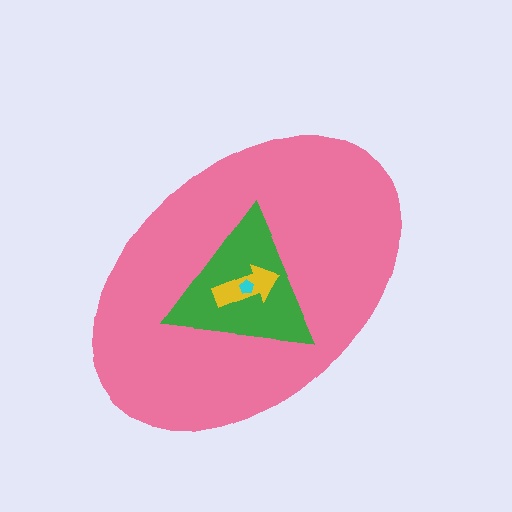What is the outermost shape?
The pink ellipse.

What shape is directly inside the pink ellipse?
The green triangle.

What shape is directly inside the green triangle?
The yellow arrow.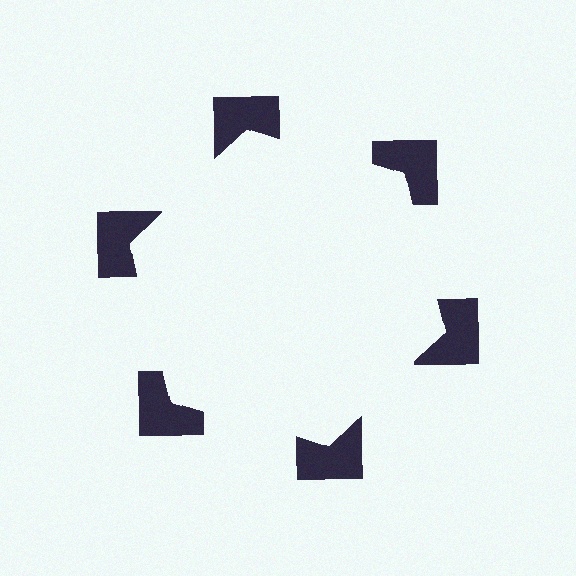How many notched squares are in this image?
There are 6 — one at each vertex of the illusory hexagon.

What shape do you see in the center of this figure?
An illusory hexagon — its edges are inferred from the aligned wedge cuts in the notched squares, not physically drawn.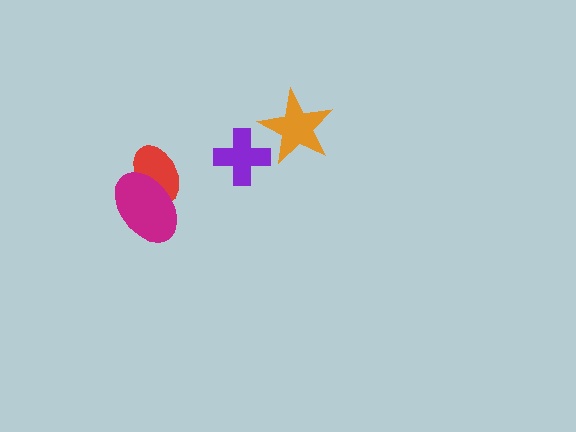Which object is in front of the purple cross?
The orange star is in front of the purple cross.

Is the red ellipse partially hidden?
Yes, it is partially covered by another shape.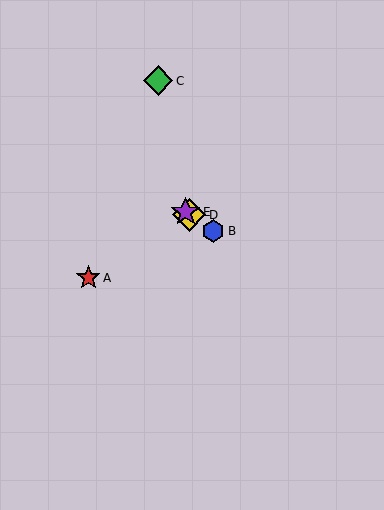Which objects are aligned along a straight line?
Objects B, D, E are aligned along a straight line.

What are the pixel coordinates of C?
Object C is at (158, 81).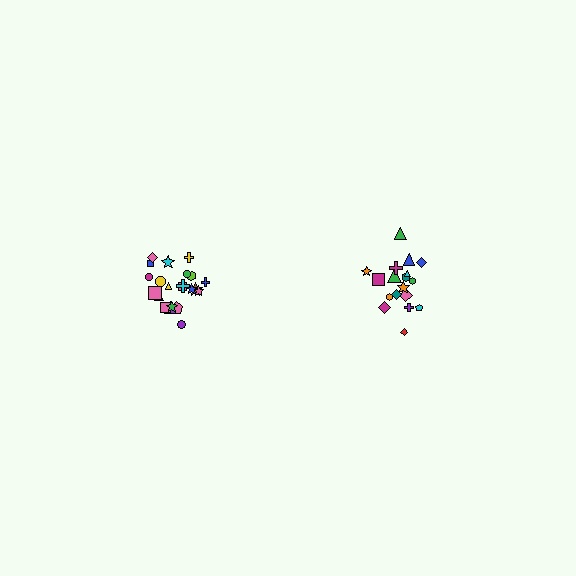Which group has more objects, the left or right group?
The left group.